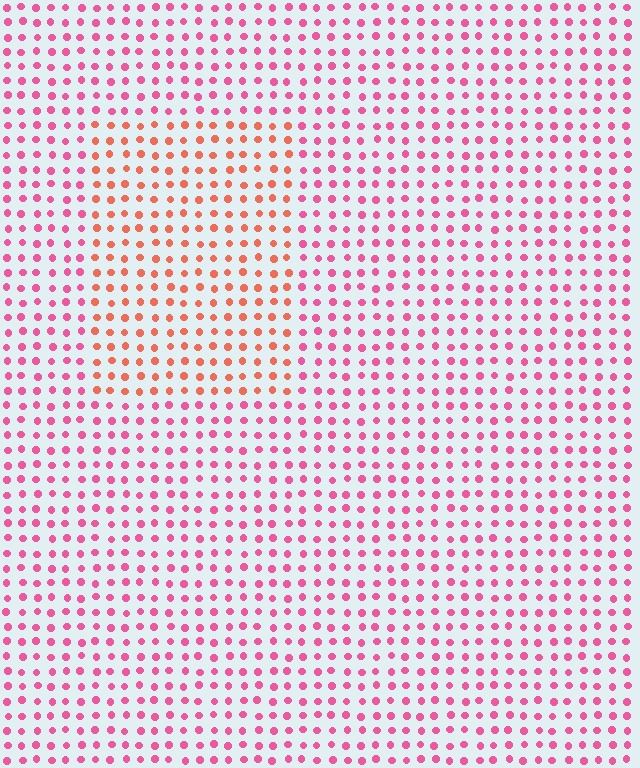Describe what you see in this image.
The image is filled with small pink elements in a uniform arrangement. A rectangle-shaped region is visible where the elements are tinted to a slightly different hue, forming a subtle color boundary.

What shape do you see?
I see a rectangle.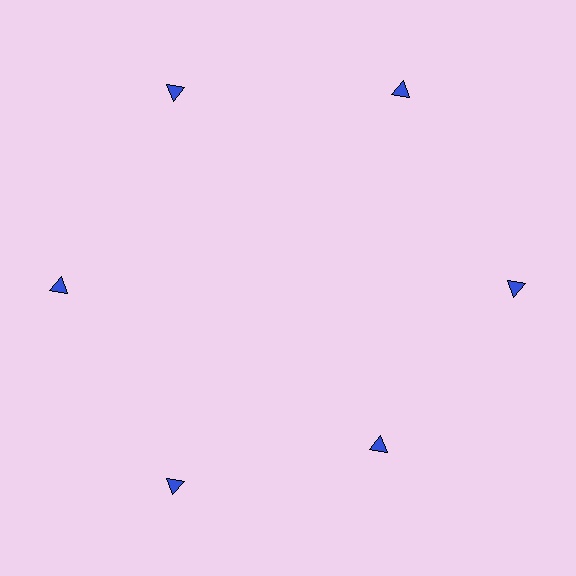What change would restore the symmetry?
The symmetry would be restored by moving it outward, back onto the ring so that all 6 triangles sit at equal angles and equal distance from the center.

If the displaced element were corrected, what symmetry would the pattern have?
It would have 6-fold rotational symmetry — the pattern would map onto itself every 60 degrees.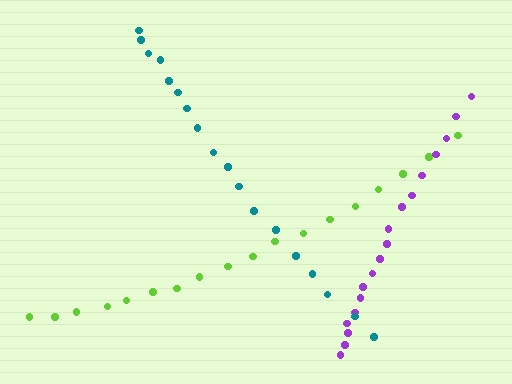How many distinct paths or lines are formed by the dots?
There are 3 distinct paths.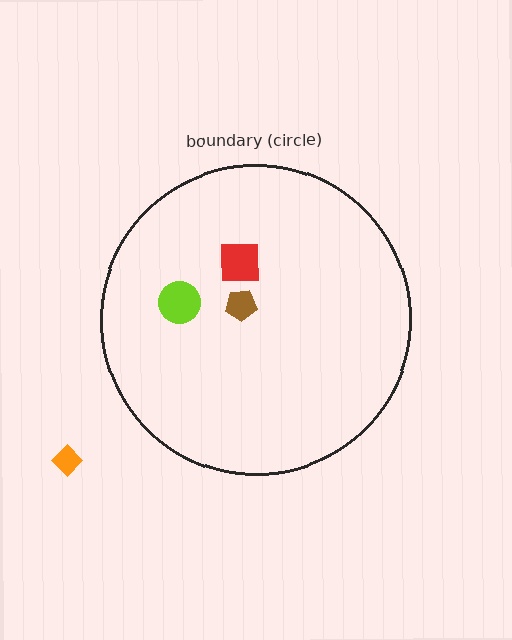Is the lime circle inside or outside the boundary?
Inside.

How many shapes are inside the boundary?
3 inside, 1 outside.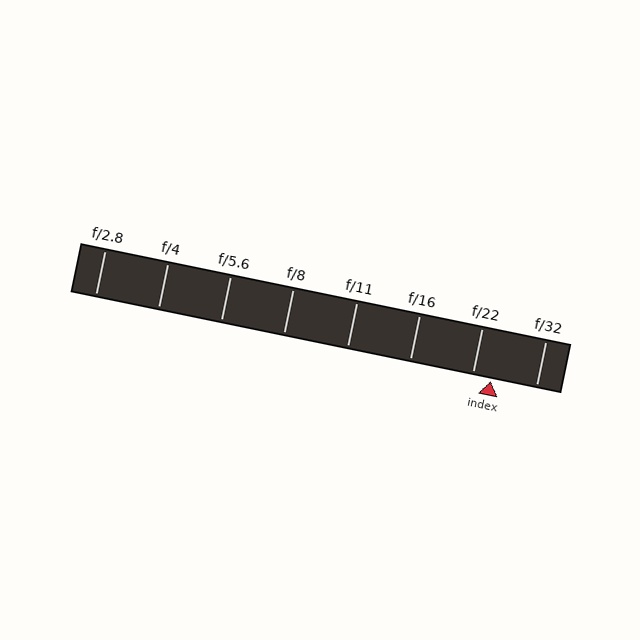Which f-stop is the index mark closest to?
The index mark is closest to f/22.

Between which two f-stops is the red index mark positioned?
The index mark is between f/22 and f/32.